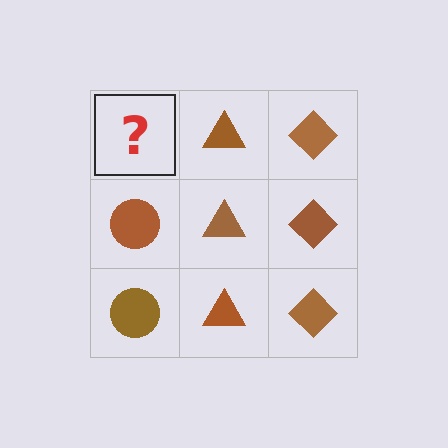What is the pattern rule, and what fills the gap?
The rule is that each column has a consistent shape. The gap should be filled with a brown circle.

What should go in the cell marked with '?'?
The missing cell should contain a brown circle.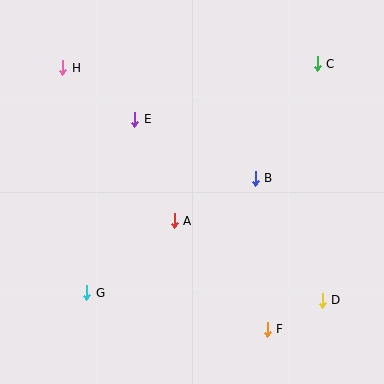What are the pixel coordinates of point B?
Point B is at (255, 178).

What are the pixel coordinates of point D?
Point D is at (322, 300).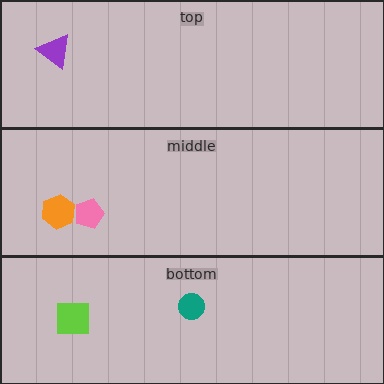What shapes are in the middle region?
The pink pentagon, the orange hexagon.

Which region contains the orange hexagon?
The middle region.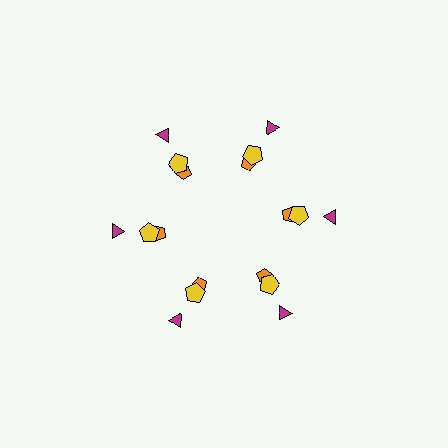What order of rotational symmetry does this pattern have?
This pattern has 6-fold rotational symmetry.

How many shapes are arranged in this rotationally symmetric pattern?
There are 18 shapes, arranged in 6 groups of 3.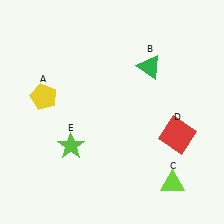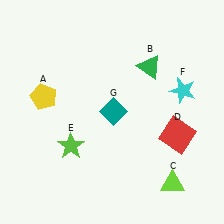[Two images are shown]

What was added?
A cyan star (F), a teal diamond (G) were added in Image 2.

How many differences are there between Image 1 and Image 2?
There are 2 differences between the two images.